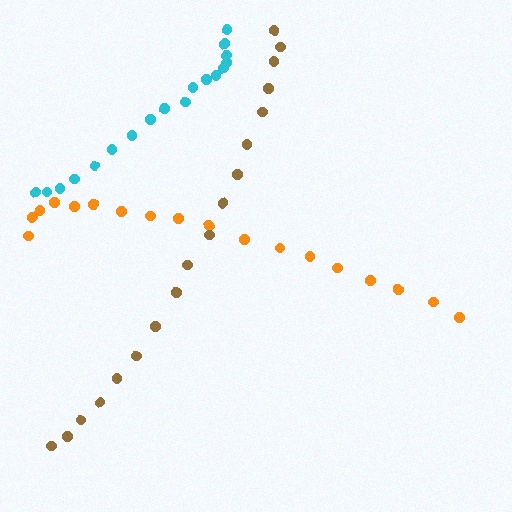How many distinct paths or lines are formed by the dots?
There are 3 distinct paths.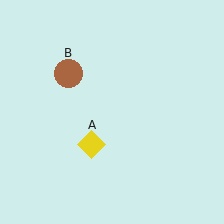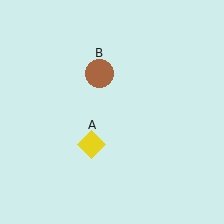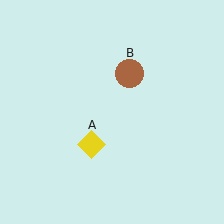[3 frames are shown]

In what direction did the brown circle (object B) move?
The brown circle (object B) moved right.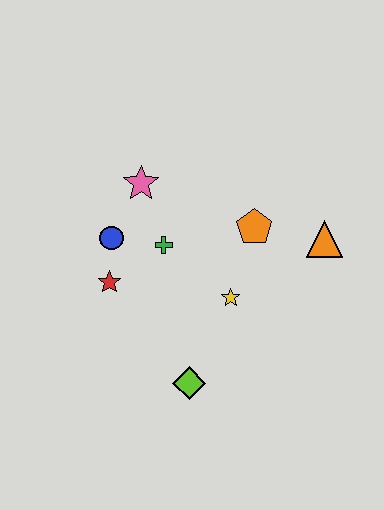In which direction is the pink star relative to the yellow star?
The pink star is above the yellow star.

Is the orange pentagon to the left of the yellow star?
No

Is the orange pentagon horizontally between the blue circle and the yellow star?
No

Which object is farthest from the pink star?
The lime diamond is farthest from the pink star.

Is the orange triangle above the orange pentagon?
No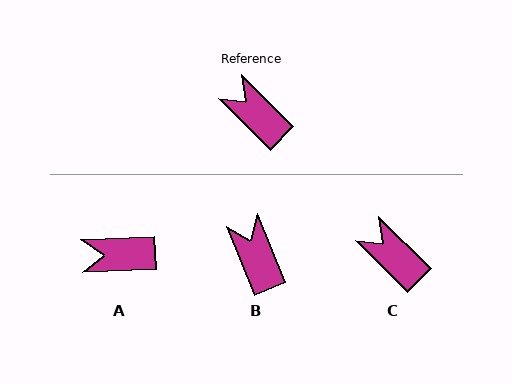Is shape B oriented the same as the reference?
No, it is off by about 23 degrees.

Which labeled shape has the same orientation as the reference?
C.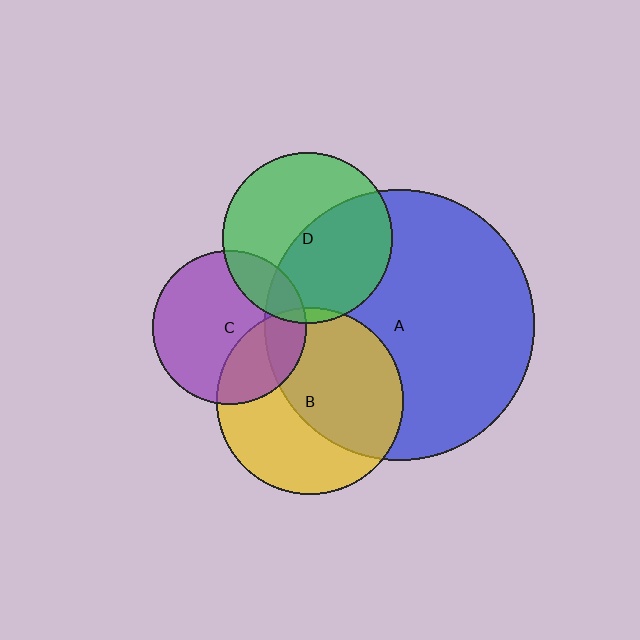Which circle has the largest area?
Circle A (blue).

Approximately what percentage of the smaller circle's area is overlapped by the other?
Approximately 20%.